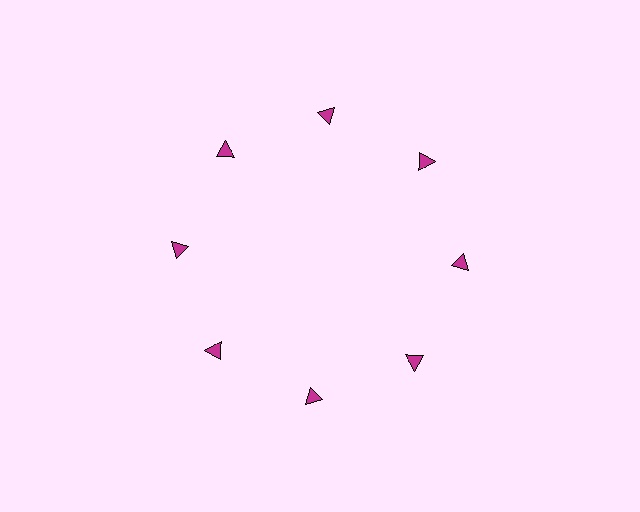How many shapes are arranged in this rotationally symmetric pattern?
There are 8 shapes, arranged in 8 groups of 1.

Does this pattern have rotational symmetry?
Yes, this pattern has 8-fold rotational symmetry. It looks the same after rotating 45 degrees around the center.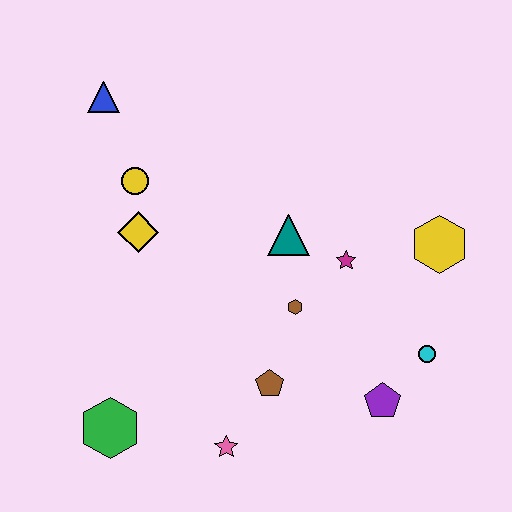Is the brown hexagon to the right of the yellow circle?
Yes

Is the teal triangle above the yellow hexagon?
Yes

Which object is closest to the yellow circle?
The yellow diamond is closest to the yellow circle.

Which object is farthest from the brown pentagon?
The blue triangle is farthest from the brown pentagon.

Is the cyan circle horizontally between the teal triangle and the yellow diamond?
No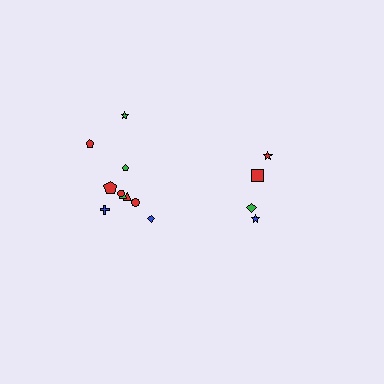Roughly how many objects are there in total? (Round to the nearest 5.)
Roughly 15 objects in total.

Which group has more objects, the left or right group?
The left group.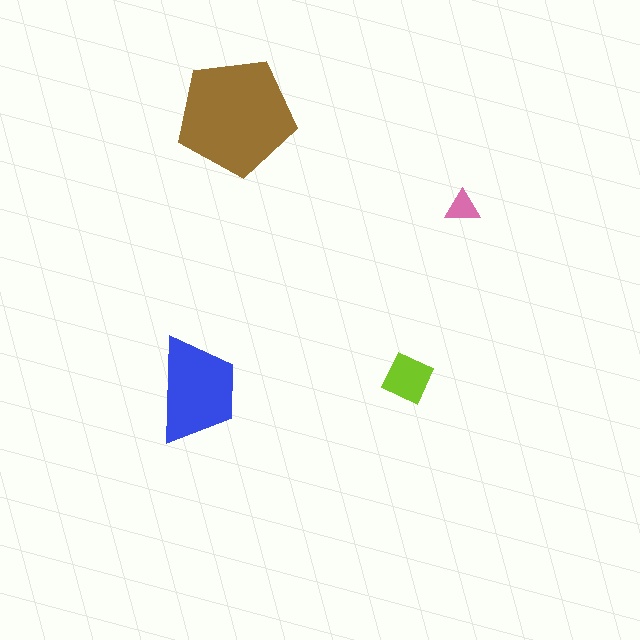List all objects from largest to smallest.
The brown pentagon, the blue trapezoid, the lime diamond, the pink triangle.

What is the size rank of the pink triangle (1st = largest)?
4th.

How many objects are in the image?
There are 4 objects in the image.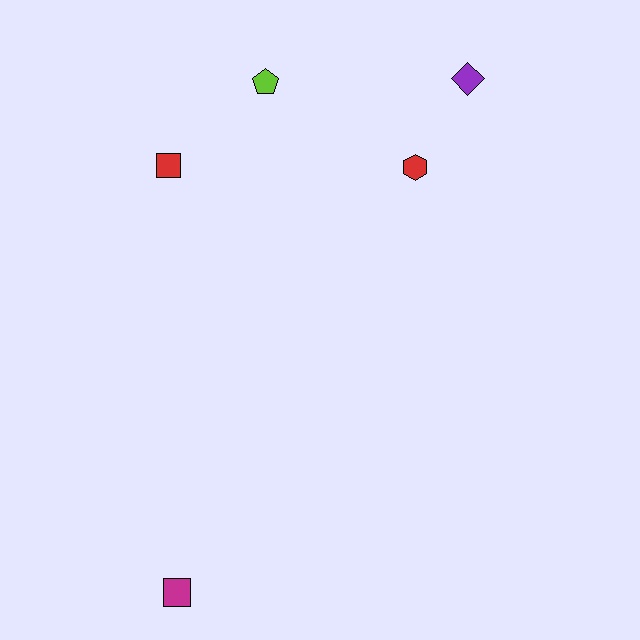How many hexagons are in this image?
There is 1 hexagon.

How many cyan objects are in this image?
There are no cyan objects.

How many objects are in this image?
There are 5 objects.